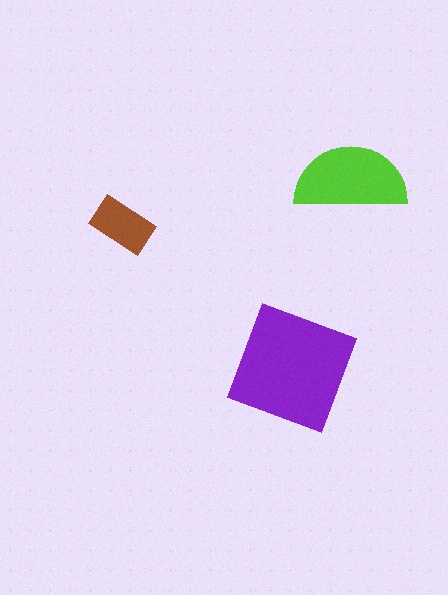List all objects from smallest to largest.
The brown rectangle, the lime semicircle, the purple square.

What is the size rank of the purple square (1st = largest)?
1st.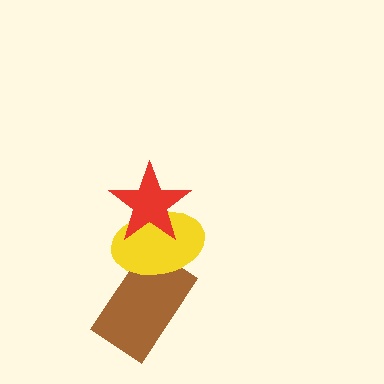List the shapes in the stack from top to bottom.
From top to bottom: the red star, the yellow ellipse, the brown rectangle.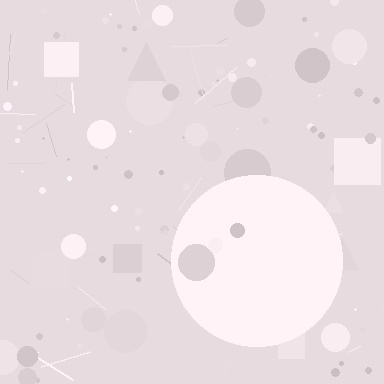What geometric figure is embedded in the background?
A circle is embedded in the background.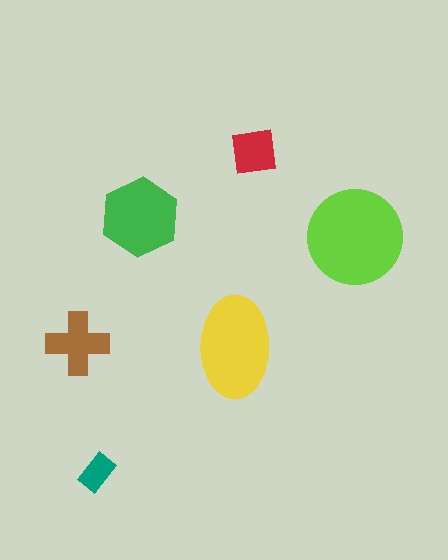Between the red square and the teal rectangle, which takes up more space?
The red square.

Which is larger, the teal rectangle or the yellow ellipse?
The yellow ellipse.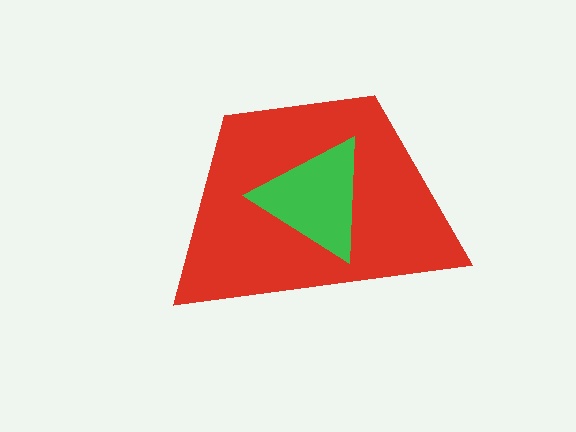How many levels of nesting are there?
2.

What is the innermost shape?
The green triangle.